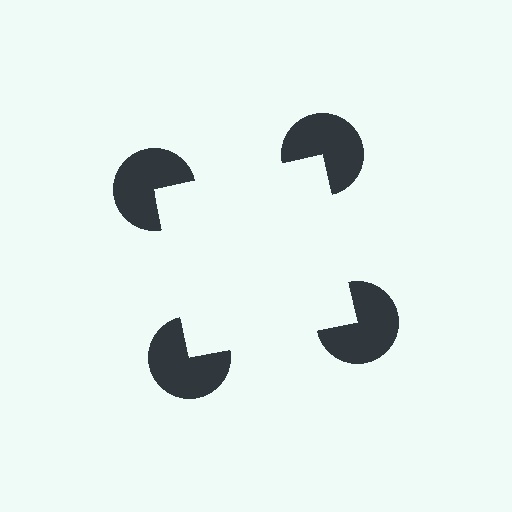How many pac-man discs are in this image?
There are 4 — one at each vertex of the illusory square.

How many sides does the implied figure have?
4 sides.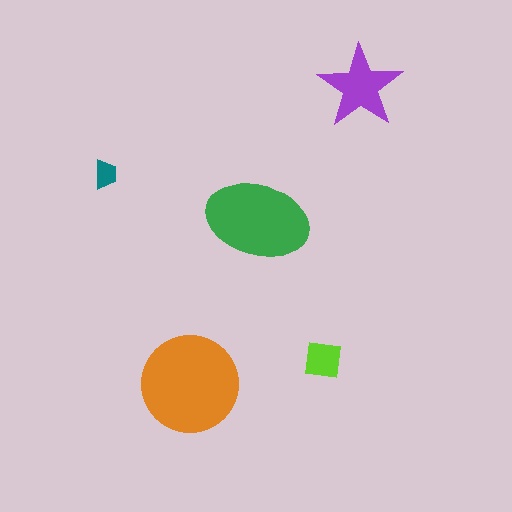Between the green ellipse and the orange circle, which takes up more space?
The orange circle.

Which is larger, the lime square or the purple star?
The purple star.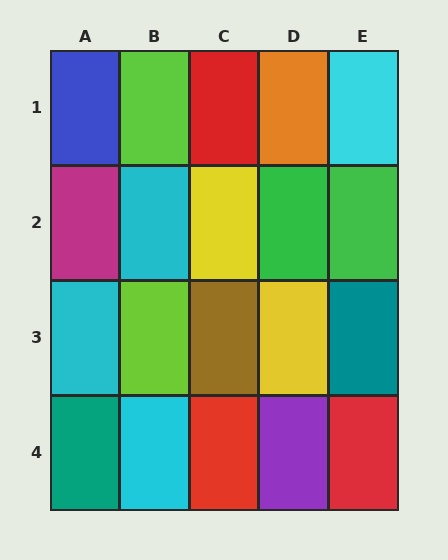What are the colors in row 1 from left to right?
Blue, lime, red, orange, cyan.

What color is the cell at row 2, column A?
Magenta.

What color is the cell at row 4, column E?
Red.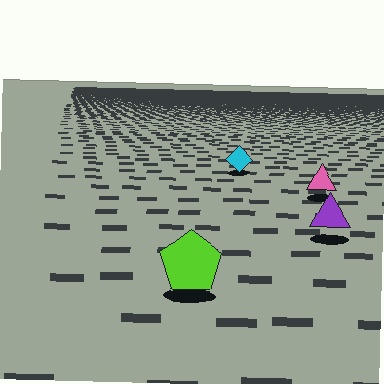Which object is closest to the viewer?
The lime pentagon is closest. The texture marks near it are larger and more spread out.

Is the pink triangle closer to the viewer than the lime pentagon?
No. The lime pentagon is closer — you can tell from the texture gradient: the ground texture is coarser near it.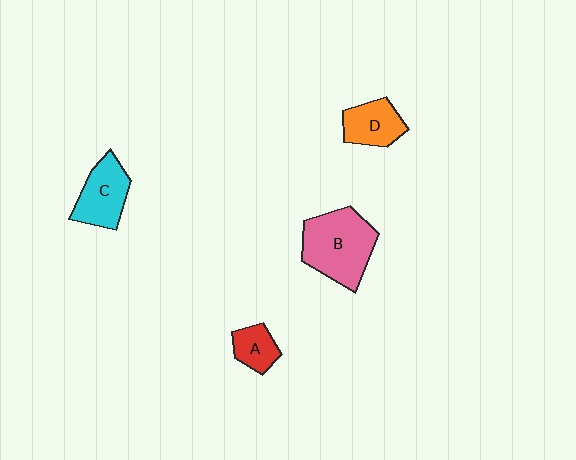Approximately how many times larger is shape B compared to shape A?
Approximately 2.5 times.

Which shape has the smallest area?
Shape A (red).